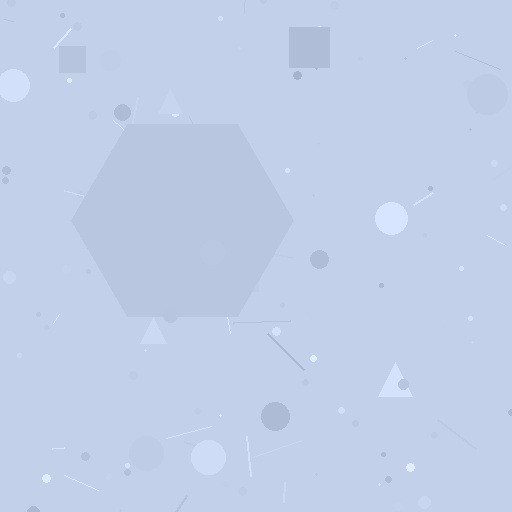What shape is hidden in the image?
A hexagon is hidden in the image.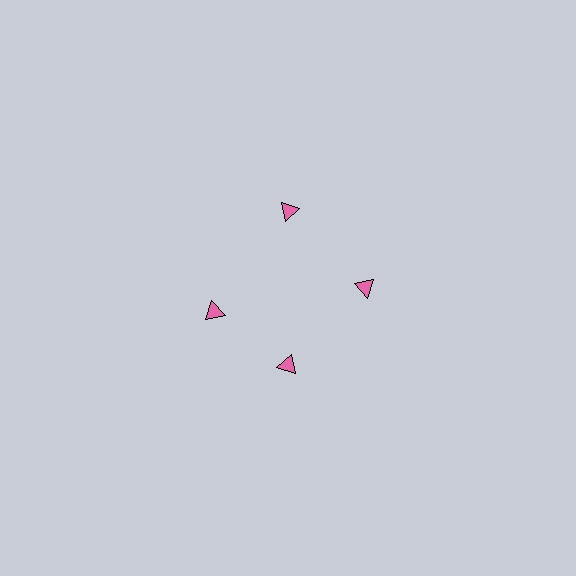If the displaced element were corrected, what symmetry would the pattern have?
It would have 4-fold rotational symmetry — the pattern would map onto itself every 90 degrees.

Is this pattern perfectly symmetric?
No. The 4 pink triangles are arranged in a ring, but one element near the 9 o'clock position is rotated out of alignment along the ring, breaking the 4-fold rotational symmetry.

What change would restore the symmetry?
The symmetry would be restored by rotating it back into even spacing with its neighbors so that all 4 triangles sit at equal angles and equal distance from the center.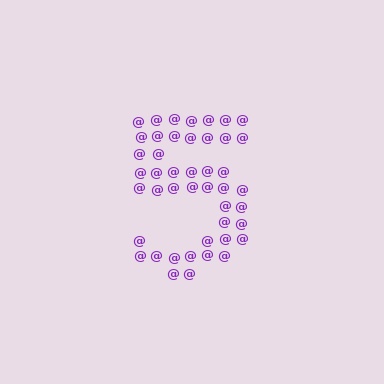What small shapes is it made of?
It is made of small at signs.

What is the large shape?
The large shape is the digit 5.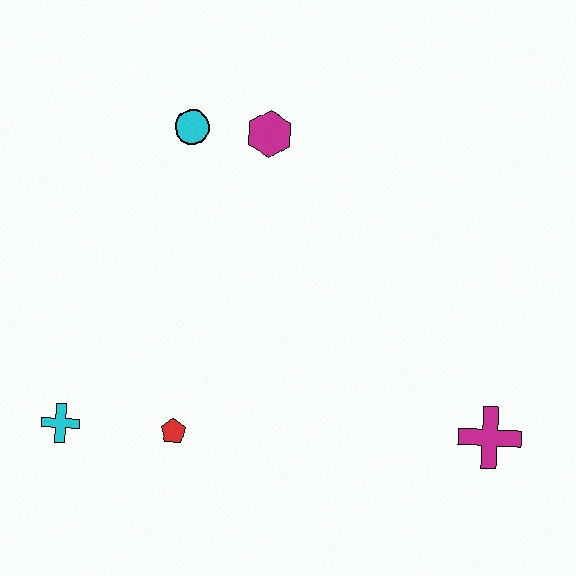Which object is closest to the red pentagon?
The cyan cross is closest to the red pentagon.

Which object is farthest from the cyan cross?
The magenta cross is farthest from the cyan cross.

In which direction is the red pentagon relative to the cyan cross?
The red pentagon is to the right of the cyan cross.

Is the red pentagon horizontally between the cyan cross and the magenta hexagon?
Yes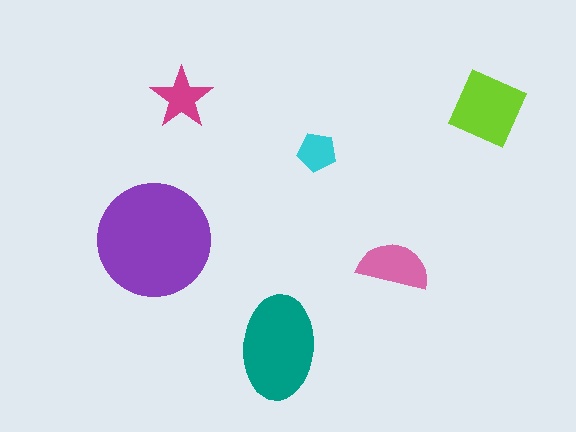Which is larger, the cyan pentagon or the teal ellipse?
The teal ellipse.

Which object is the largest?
The purple circle.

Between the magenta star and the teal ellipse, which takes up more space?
The teal ellipse.